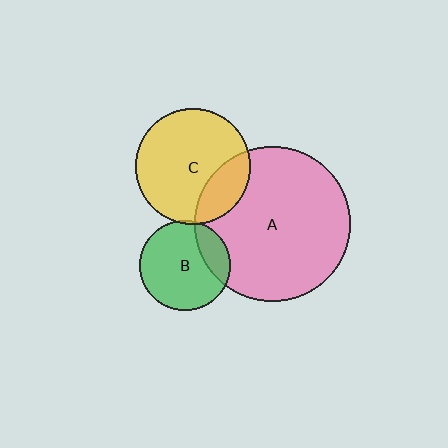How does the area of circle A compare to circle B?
Approximately 3.0 times.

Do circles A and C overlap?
Yes.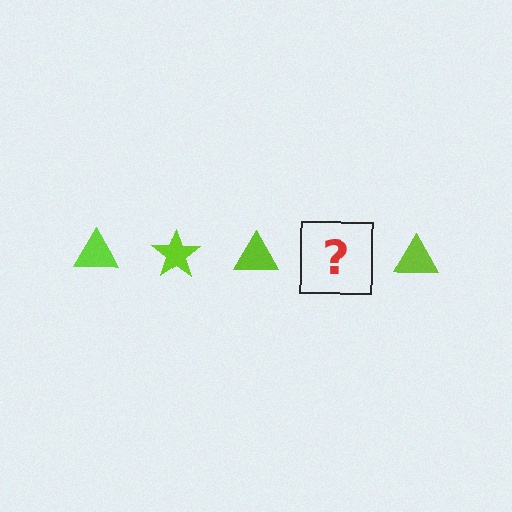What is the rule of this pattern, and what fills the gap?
The rule is that the pattern cycles through triangle, star shapes in lime. The gap should be filled with a lime star.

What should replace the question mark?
The question mark should be replaced with a lime star.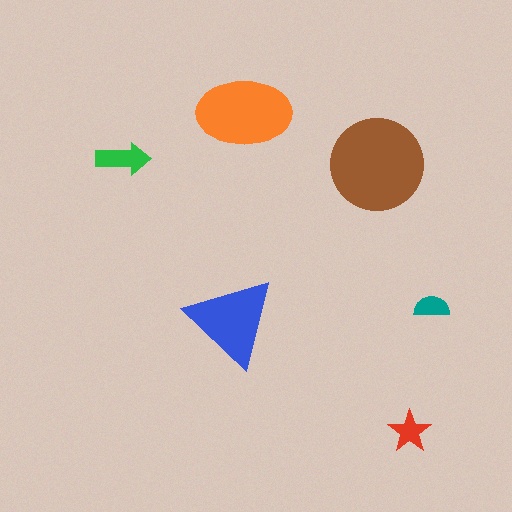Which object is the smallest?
The teal semicircle.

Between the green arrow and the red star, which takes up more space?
The green arrow.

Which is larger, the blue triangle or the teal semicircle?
The blue triangle.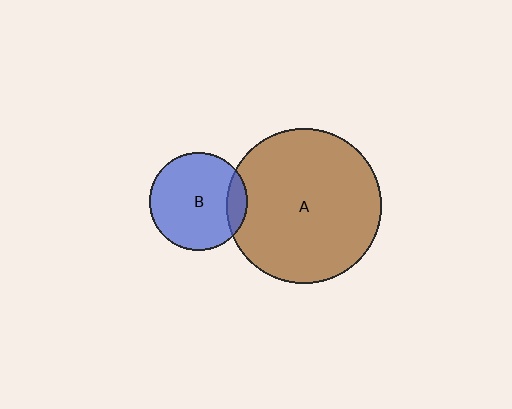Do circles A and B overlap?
Yes.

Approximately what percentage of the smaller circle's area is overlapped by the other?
Approximately 15%.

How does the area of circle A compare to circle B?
Approximately 2.5 times.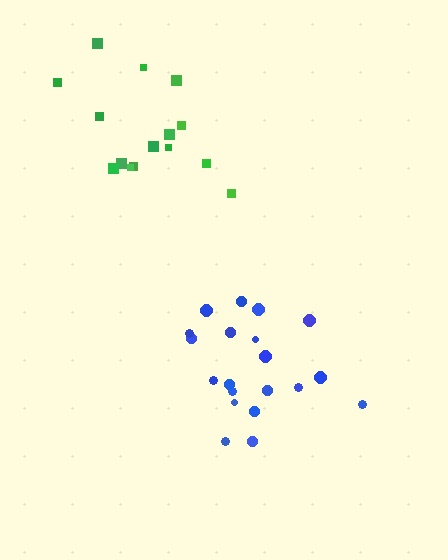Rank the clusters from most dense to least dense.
blue, green.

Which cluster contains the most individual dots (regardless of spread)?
Blue (20).